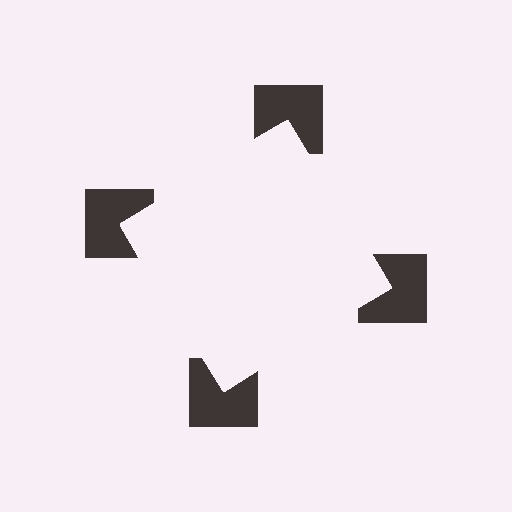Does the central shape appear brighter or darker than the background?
It typically appears slightly brighter than the background, even though no actual brightness change is drawn.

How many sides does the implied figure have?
4 sides.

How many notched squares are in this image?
There are 4 — one at each vertex of the illusory square.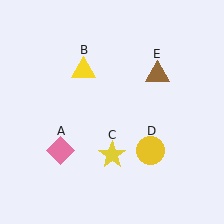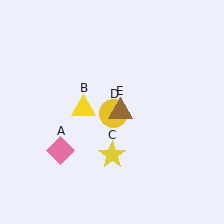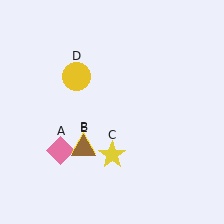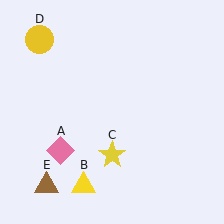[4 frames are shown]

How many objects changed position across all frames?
3 objects changed position: yellow triangle (object B), yellow circle (object D), brown triangle (object E).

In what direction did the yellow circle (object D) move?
The yellow circle (object D) moved up and to the left.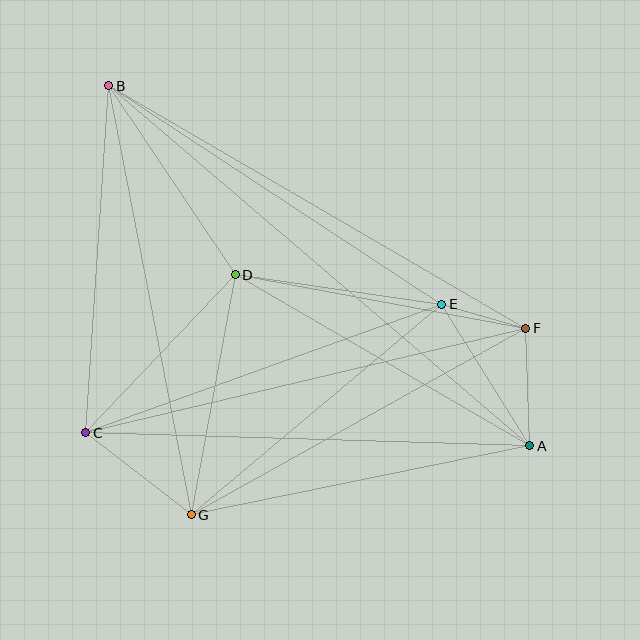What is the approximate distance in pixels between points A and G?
The distance between A and G is approximately 346 pixels.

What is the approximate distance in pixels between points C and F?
The distance between C and F is approximately 452 pixels.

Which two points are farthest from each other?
Points A and B are farthest from each other.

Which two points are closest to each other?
Points E and F are closest to each other.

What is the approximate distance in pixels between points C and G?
The distance between C and G is approximately 133 pixels.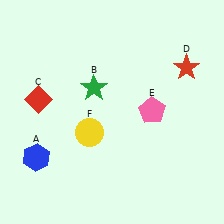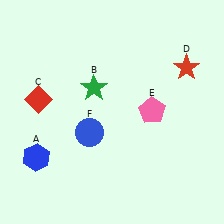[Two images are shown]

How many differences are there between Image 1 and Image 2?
There is 1 difference between the two images.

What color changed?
The circle (F) changed from yellow in Image 1 to blue in Image 2.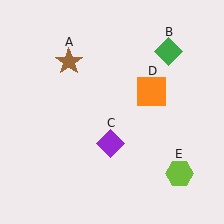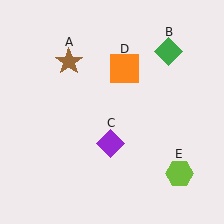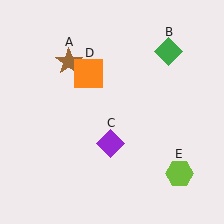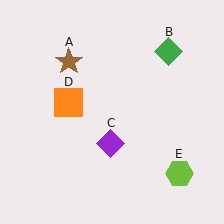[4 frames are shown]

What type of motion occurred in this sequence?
The orange square (object D) rotated counterclockwise around the center of the scene.